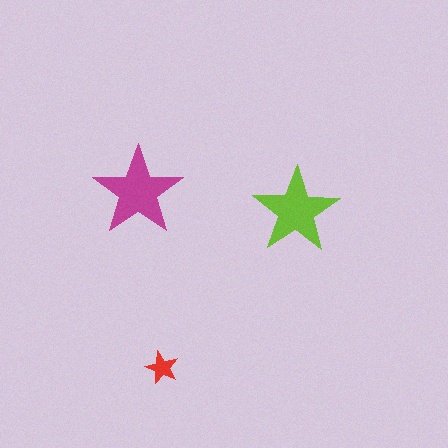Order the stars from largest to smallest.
the magenta one, the lime one, the red one.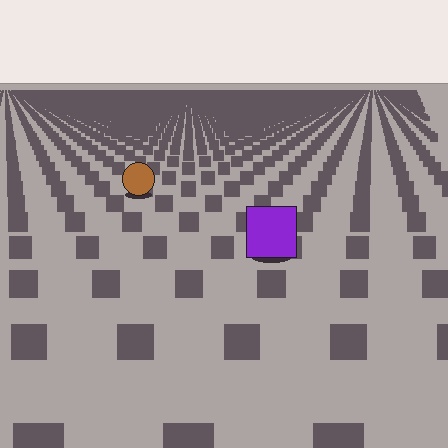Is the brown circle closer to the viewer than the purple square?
No. The purple square is closer — you can tell from the texture gradient: the ground texture is coarser near it.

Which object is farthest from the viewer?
The brown circle is farthest from the viewer. It appears smaller and the ground texture around it is denser.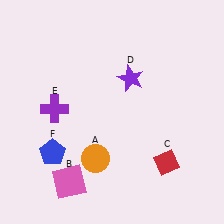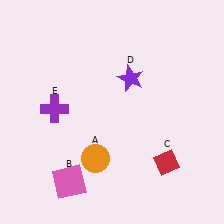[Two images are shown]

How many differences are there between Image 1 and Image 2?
There is 1 difference between the two images.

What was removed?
The blue pentagon (F) was removed in Image 2.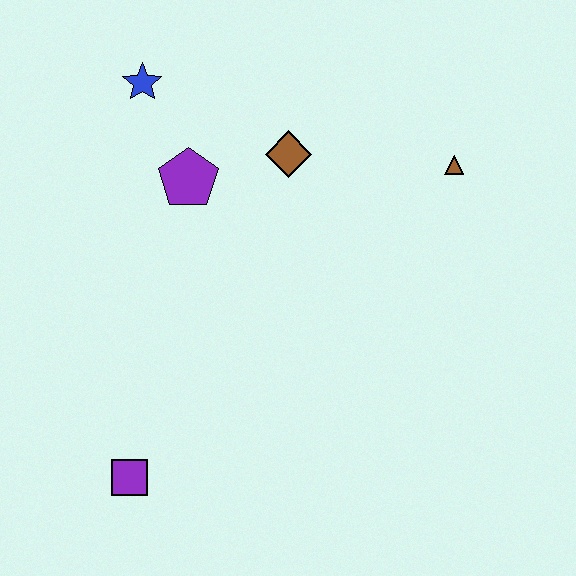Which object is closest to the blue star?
The purple pentagon is closest to the blue star.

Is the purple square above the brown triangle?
No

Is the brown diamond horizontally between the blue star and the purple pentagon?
No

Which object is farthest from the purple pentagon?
The purple square is farthest from the purple pentagon.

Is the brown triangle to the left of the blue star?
No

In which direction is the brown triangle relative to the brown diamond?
The brown triangle is to the right of the brown diamond.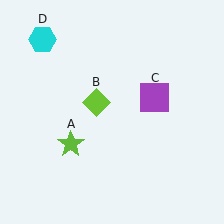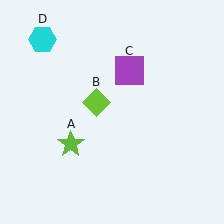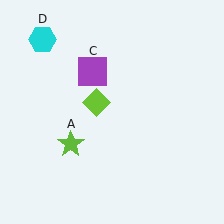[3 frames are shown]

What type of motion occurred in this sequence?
The purple square (object C) rotated counterclockwise around the center of the scene.